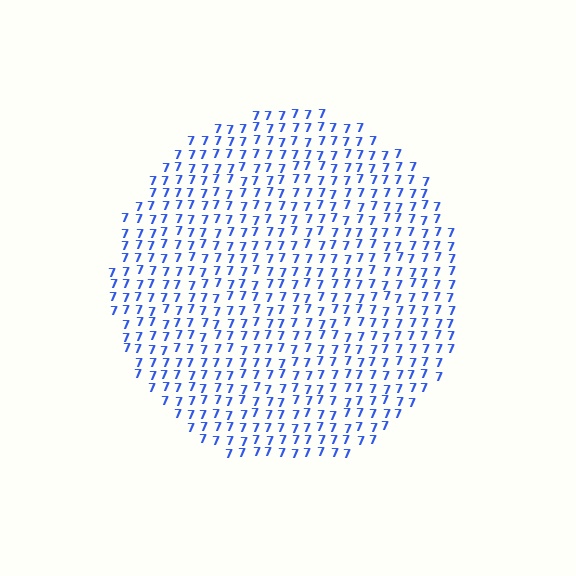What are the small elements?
The small elements are digit 7's.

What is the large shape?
The large shape is a circle.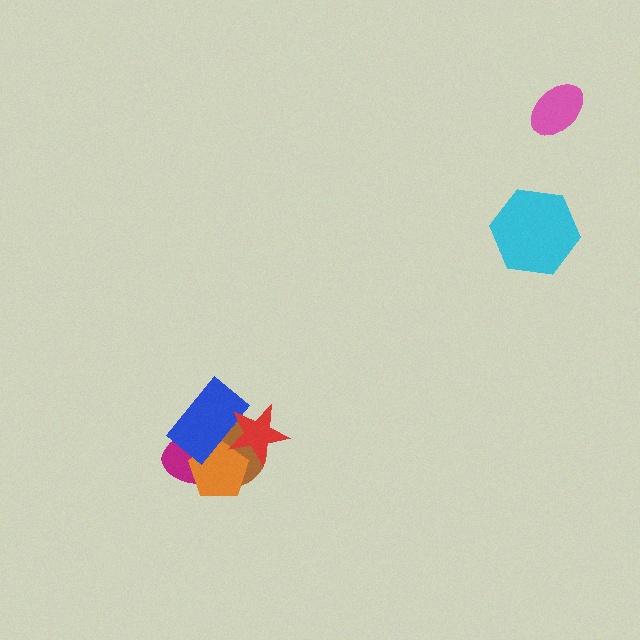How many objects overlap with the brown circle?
4 objects overlap with the brown circle.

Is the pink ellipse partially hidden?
No, no other shape covers it.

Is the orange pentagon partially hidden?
Yes, it is partially covered by another shape.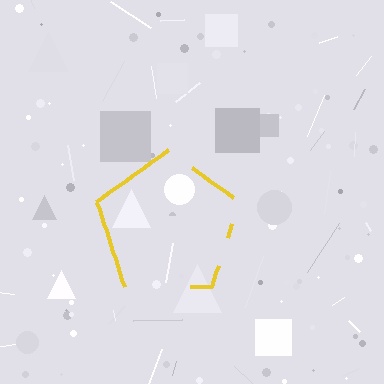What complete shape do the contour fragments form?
The contour fragments form a pentagon.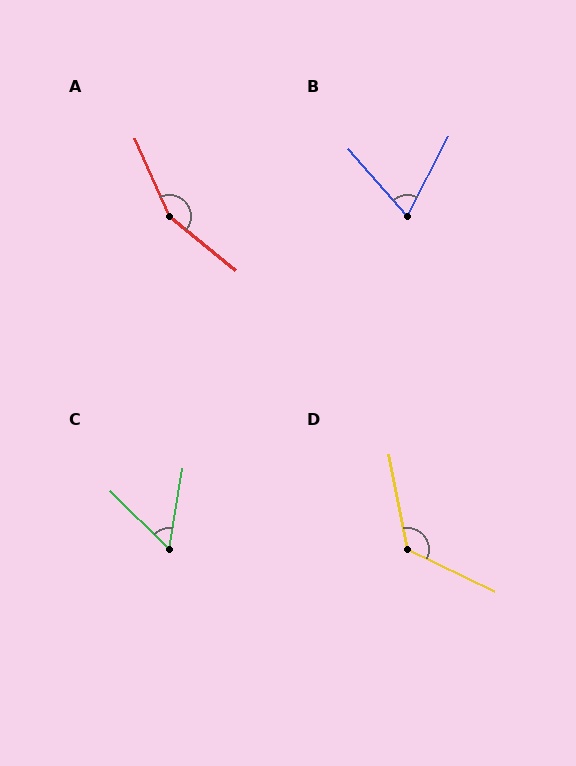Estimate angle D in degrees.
Approximately 127 degrees.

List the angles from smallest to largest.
C (55°), B (68°), D (127°), A (153°).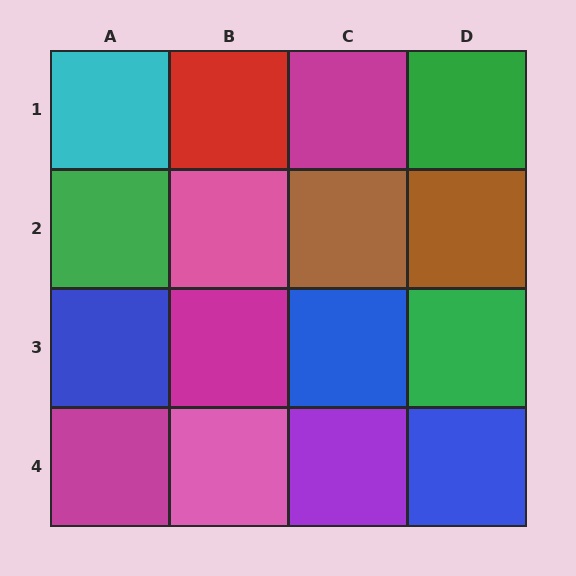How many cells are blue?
3 cells are blue.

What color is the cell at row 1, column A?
Cyan.